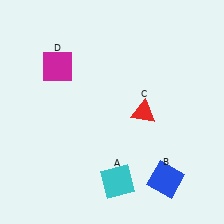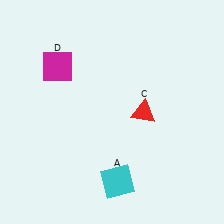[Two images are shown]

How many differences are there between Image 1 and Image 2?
There is 1 difference between the two images.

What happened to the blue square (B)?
The blue square (B) was removed in Image 2. It was in the bottom-right area of Image 1.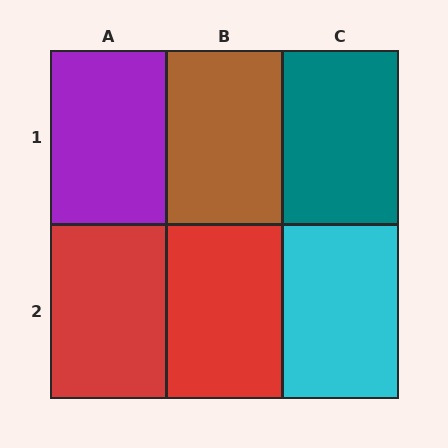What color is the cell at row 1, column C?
Teal.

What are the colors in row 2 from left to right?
Red, red, cyan.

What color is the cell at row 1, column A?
Purple.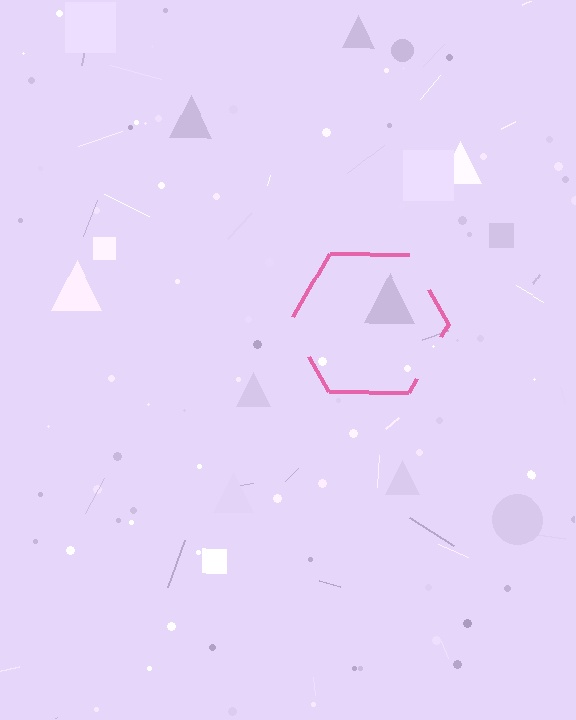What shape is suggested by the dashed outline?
The dashed outline suggests a hexagon.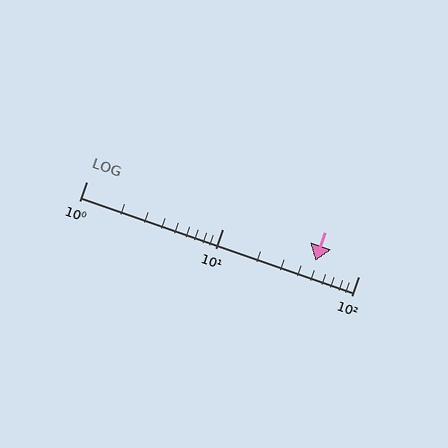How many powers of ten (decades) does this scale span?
The scale spans 2 decades, from 1 to 100.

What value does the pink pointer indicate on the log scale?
The pointer indicates approximately 48.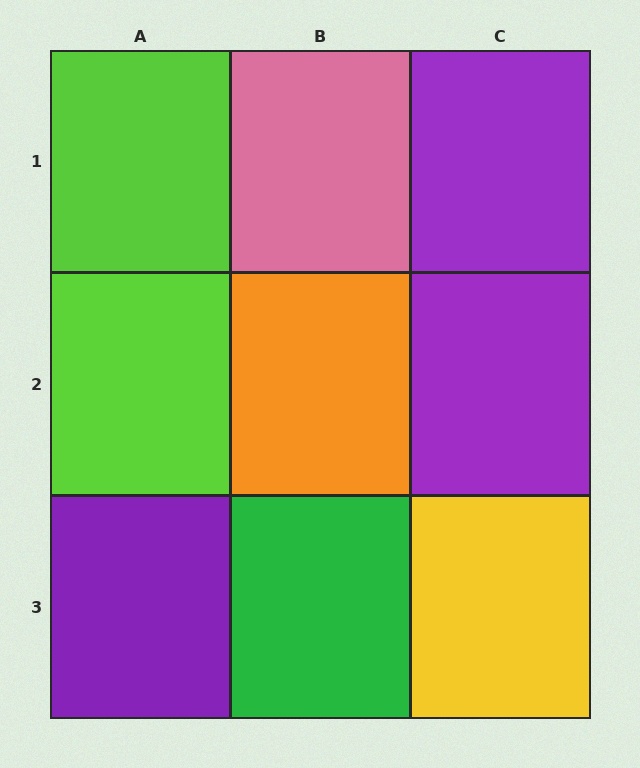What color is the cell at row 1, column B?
Pink.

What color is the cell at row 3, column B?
Green.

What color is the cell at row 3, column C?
Yellow.